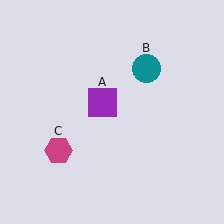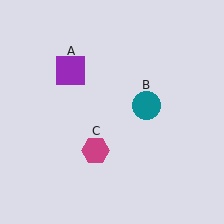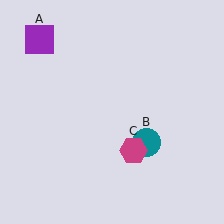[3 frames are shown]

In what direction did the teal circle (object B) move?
The teal circle (object B) moved down.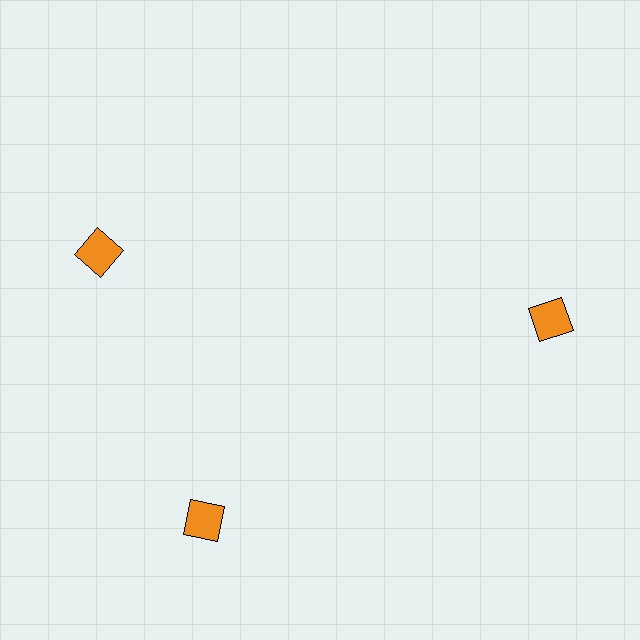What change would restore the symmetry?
The symmetry would be restored by rotating it back into even spacing with its neighbors so that all 3 squares sit at equal angles and equal distance from the center.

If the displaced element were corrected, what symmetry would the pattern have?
It would have 3-fold rotational symmetry — the pattern would map onto itself every 120 degrees.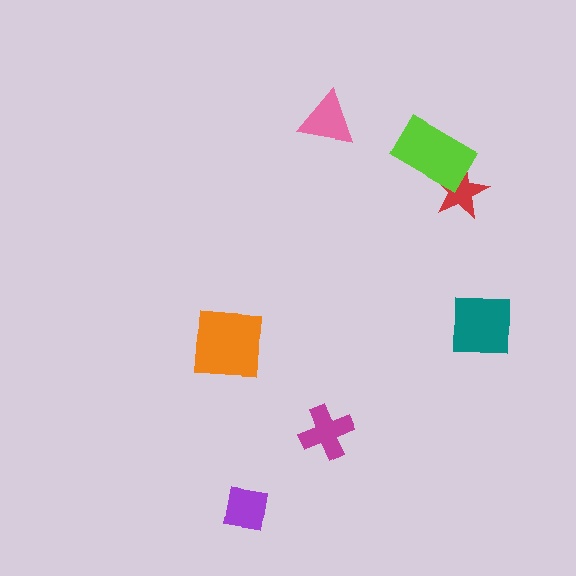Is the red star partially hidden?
Yes, it is partially covered by another shape.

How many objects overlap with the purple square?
0 objects overlap with the purple square.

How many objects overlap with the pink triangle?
0 objects overlap with the pink triangle.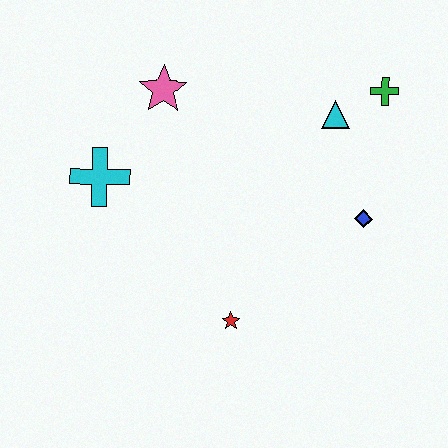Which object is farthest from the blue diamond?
The cyan cross is farthest from the blue diamond.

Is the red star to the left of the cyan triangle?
Yes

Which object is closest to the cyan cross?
The pink star is closest to the cyan cross.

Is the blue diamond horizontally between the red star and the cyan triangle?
No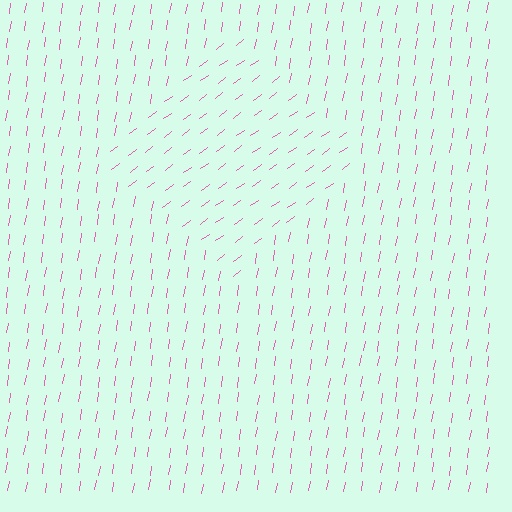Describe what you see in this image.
The image is filled with small pink line segments. A diamond region in the image has lines oriented differently from the surrounding lines, creating a visible texture boundary.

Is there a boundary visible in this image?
Yes, there is a texture boundary formed by a change in line orientation.